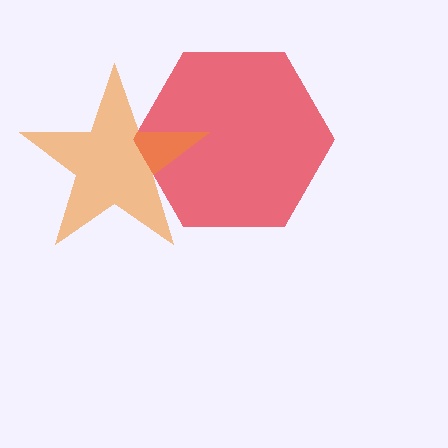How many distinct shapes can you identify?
There are 2 distinct shapes: a red hexagon, an orange star.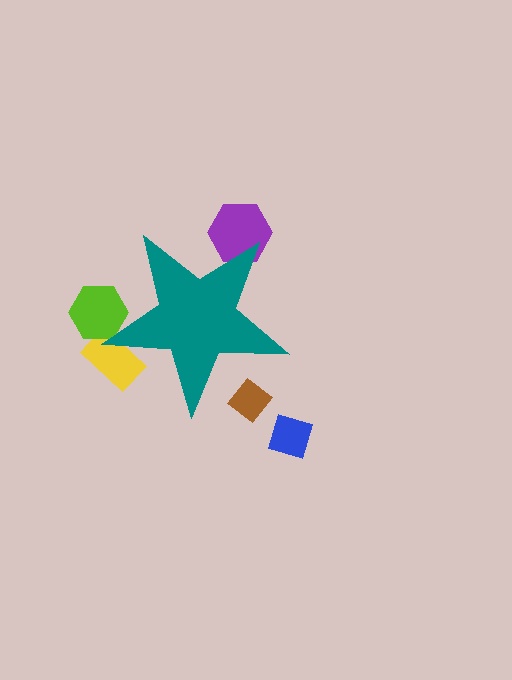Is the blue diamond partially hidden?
No, the blue diamond is fully visible.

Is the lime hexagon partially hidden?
Yes, the lime hexagon is partially hidden behind the teal star.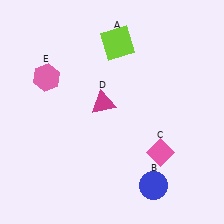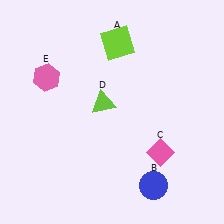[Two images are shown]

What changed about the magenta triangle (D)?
In Image 1, D is magenta. In Image 2, it changed to lime.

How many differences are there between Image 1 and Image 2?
There is 1 difference between the two images.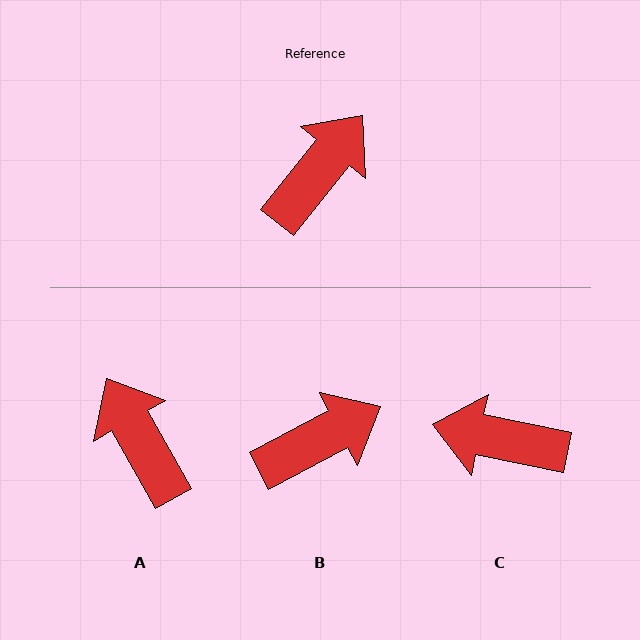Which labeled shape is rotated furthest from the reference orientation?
C, about 117 degrees away.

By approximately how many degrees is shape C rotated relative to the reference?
Approximately 117 degrees counter-clockwise.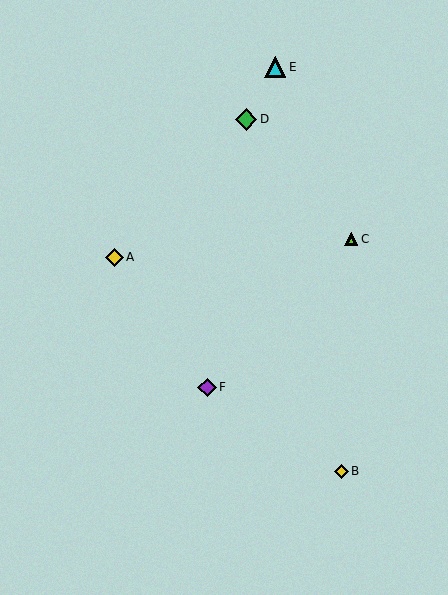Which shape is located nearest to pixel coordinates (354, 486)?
The yellow diamond (labeled B) at (341, 471) is nearest to that location.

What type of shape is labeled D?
Shape D is a green diamond.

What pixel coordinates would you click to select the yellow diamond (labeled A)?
Click at (115, 257) to select the yellow diamond A.